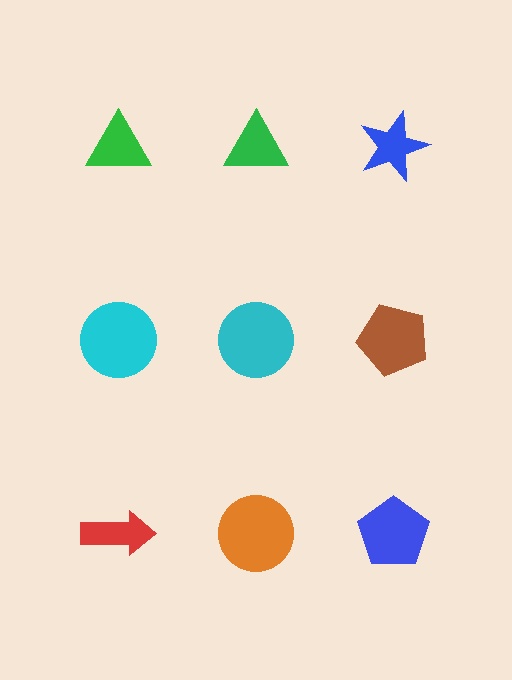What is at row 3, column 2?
An orange circle.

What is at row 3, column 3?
A blue pentagon.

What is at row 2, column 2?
A cyan circle.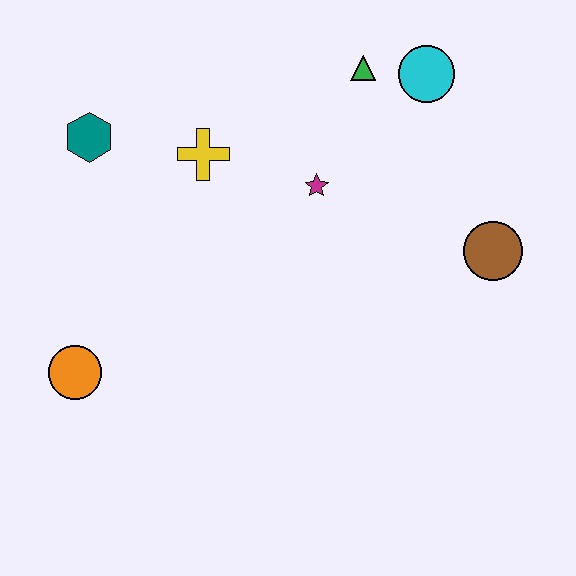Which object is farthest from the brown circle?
The orange circle is farthest from the brown circle.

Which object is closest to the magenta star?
The yellow cross is closest to the magenta star.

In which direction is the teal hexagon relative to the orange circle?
The teal hexagon is above the orange circle.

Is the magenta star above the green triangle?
No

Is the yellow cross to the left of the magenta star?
Yes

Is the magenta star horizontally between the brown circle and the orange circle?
Yes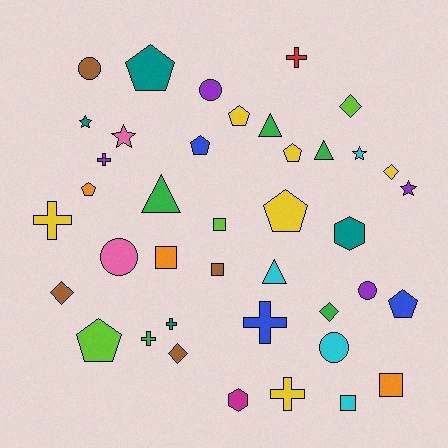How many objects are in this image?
There are 40 objects.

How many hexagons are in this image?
There are 2 hexagons.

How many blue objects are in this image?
There are 3 blue objects.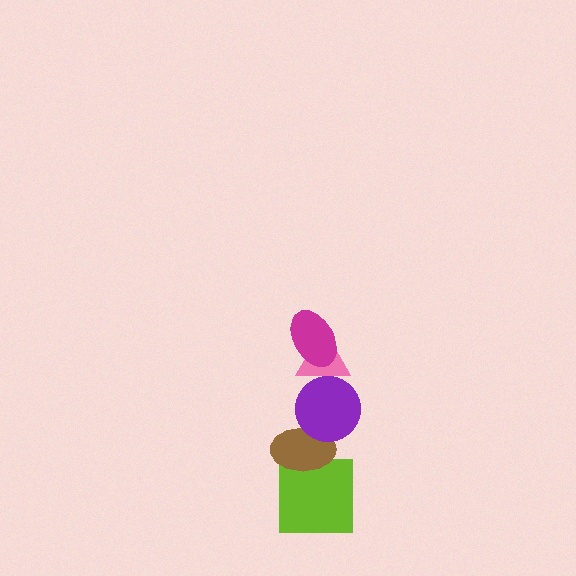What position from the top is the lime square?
The lime square is 5th from the top.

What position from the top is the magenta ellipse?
The magenta ellipse is 1st from the top.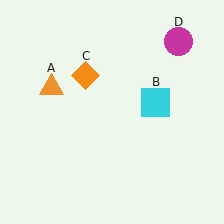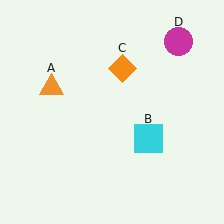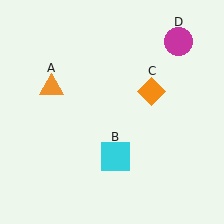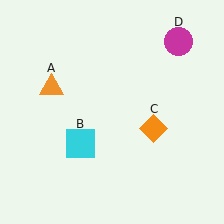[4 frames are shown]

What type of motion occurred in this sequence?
The cyan square (object B), orange diamond (object C) rotated clockwise around the center of the scene.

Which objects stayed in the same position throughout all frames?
Orange triangle (object A) and magenta circle (object D) remained stationary.